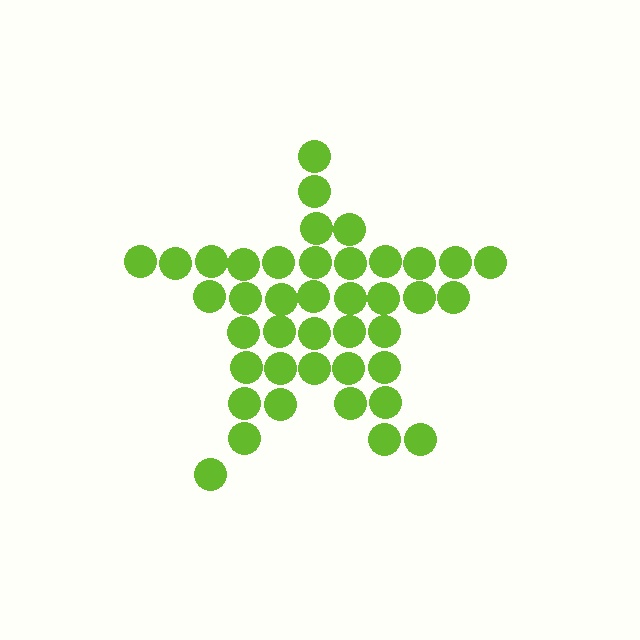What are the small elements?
The small elements are circles.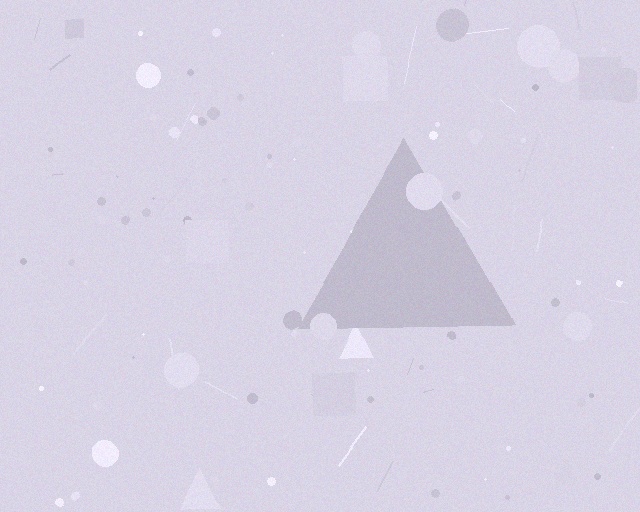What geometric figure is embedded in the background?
A triangle is embedded in the background.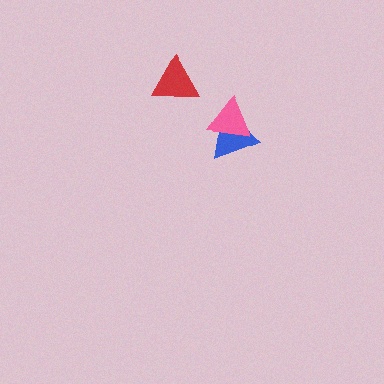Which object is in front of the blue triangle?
The pink triangle is in front of the blue triangle.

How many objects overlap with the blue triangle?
1 object overlaps with the blue triangle.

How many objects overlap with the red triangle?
0 objects overlap with the red triangle.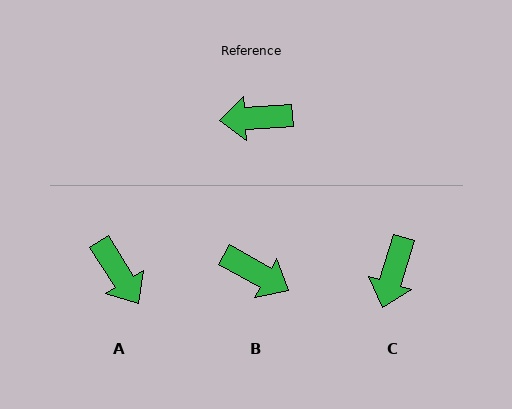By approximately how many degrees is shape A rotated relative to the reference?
Approximately 118 degrees counter-clockwise.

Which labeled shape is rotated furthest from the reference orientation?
B, about 147 degrees away.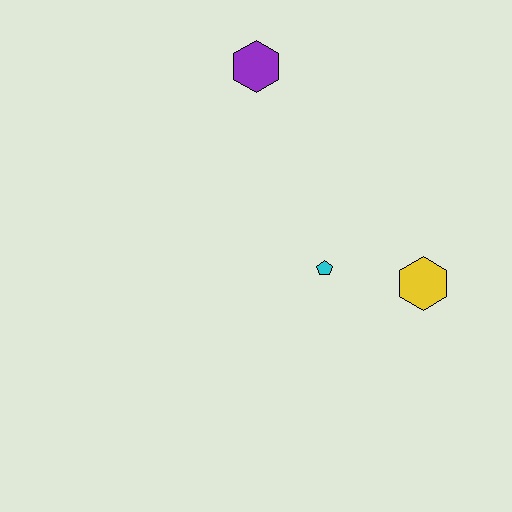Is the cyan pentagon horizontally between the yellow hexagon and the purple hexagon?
Yes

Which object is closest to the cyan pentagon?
The yellow hexagon is closest to the cyan pentagon.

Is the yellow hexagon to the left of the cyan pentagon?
No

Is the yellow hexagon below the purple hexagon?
Yes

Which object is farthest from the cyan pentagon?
The purple hexagon is farthest from the cyan pentagon.